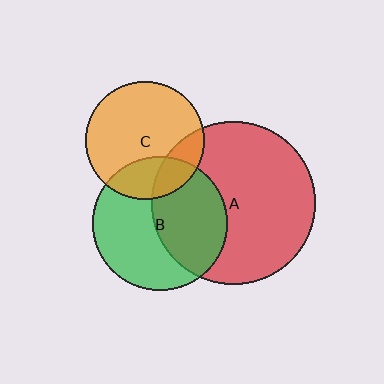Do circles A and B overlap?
Yes.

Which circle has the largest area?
Circle A (red).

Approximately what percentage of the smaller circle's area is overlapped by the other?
Approximately 45%.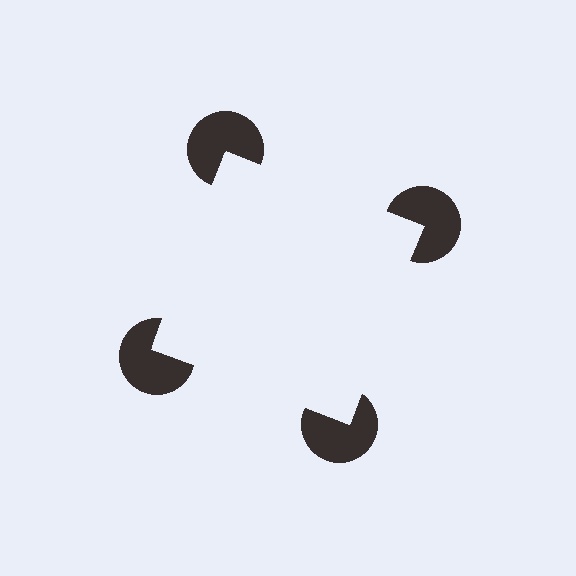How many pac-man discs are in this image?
There are 4 — one at each vertex of the illusory square.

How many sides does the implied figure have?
4 sides.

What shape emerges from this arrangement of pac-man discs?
An illusory square — its edges are inferred from the aligned wedge cuts in the pac-man discs, not physically drawn.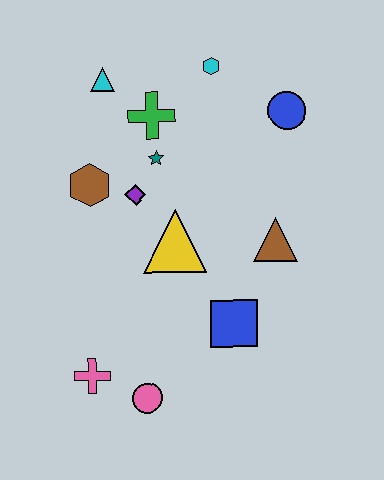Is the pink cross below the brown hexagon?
Yes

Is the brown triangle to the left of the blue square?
No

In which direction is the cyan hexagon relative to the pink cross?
The cyan hexagon is above the pink cross.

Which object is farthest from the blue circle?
The pink cross is farthest from the blue circle.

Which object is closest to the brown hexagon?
The purple diamond is closest to the brown hexagon.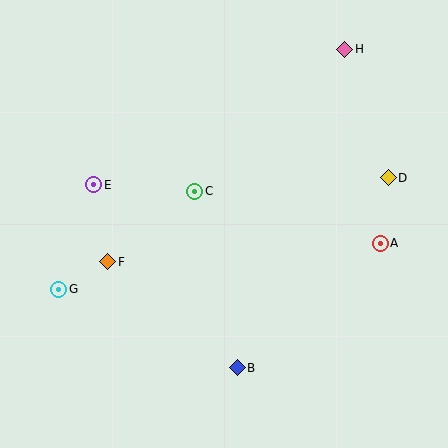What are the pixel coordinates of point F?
Point F is at (108, 262).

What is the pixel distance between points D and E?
The distance between D and E is 295 pixels.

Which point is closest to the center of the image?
Point C at (195, 191) is closest to the center.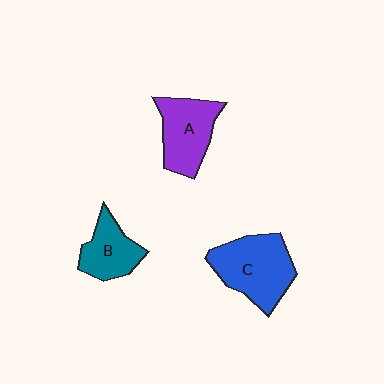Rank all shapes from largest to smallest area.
From largest to smallest: C (blue), A (purple), B (teal).